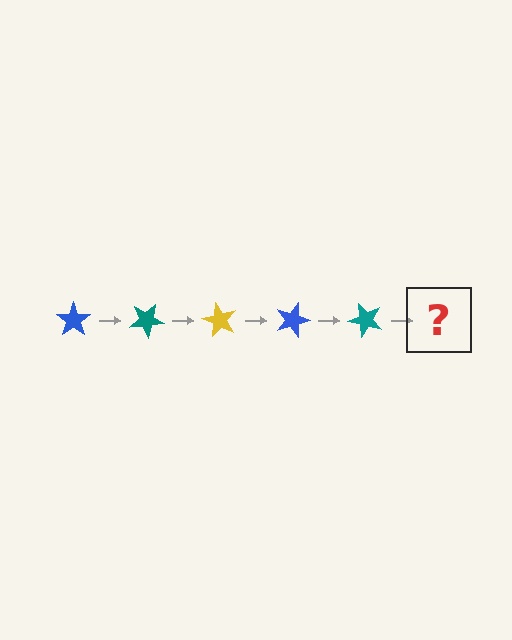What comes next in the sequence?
The next element should be a yellow star, rotated 150 degrees from the start.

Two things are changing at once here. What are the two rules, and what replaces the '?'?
The two rules are that it rotates 30 degrees each step and the color cycles through blue, teal, and yellow. The '?' should be a yellow star, rotated 150 degrees from the start.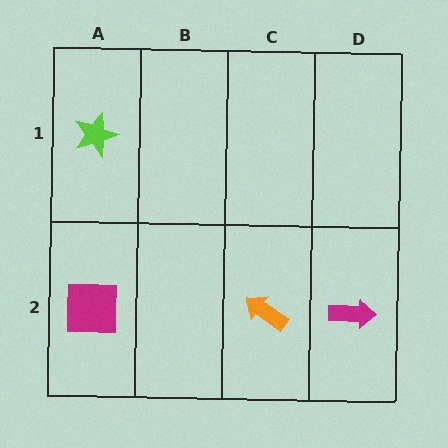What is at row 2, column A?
A magenta square.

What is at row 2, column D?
A magenta arrow.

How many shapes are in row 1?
1 shape.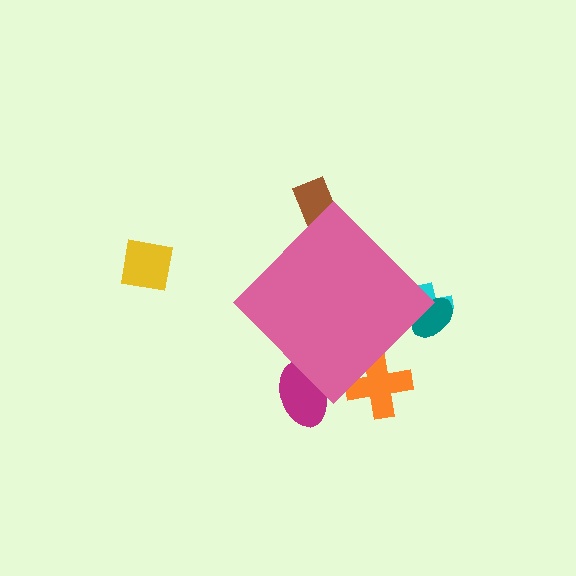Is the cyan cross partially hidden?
Yes, the cyan cross is partially hidden behind the pink diamond.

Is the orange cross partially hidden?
Yes, the orange cross is partially hidden behind the pink diamond.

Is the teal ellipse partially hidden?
Yes, the teal ellipse is partially hidden behind the pink diamond.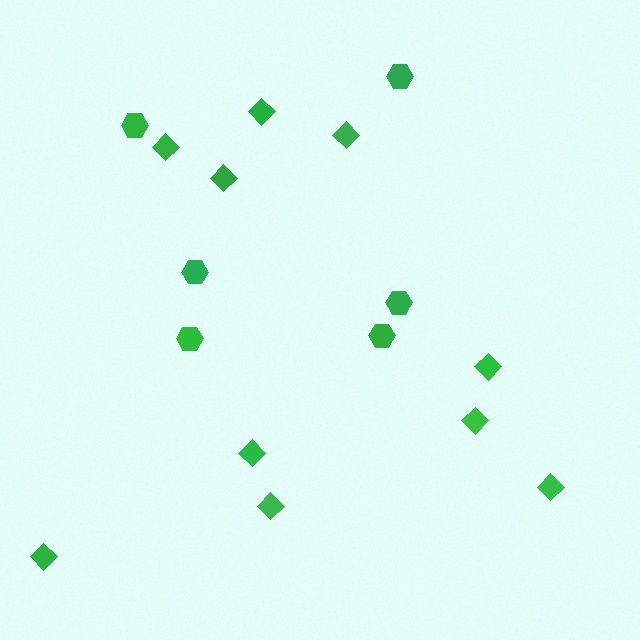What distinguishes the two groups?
There are 2 groups: one group of diamonds (10) and one group of hexagons (6).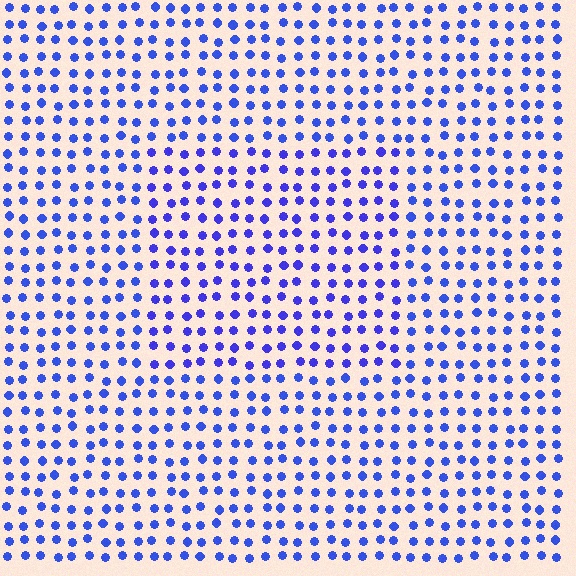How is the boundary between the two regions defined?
The boundary is defined purely by a slight shift in hue (about 14 degrees). Spacing, size, and orientation are identical on both sides.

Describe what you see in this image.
The image is filled with small blue elements in a uniform arrangement. A rectangle-shaped region is visible where the elements are tinted to a slightly different hue, forming a subtle color boundary.